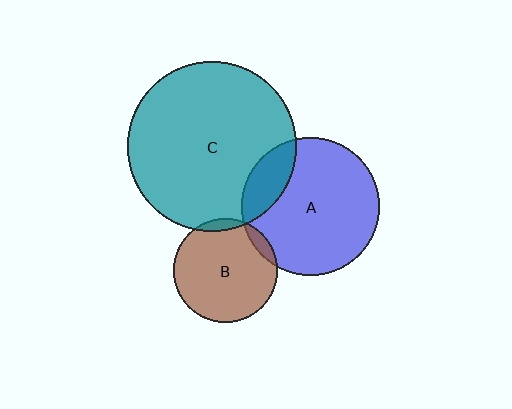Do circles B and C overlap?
Yes.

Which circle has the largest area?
Circle C (teal).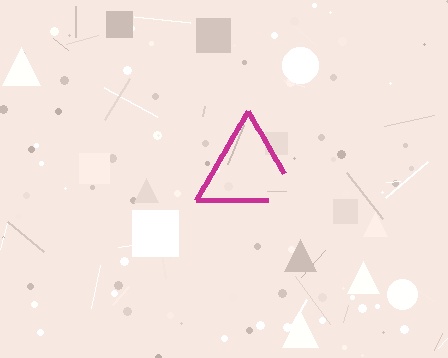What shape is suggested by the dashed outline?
The dashed outline suggests a triangle.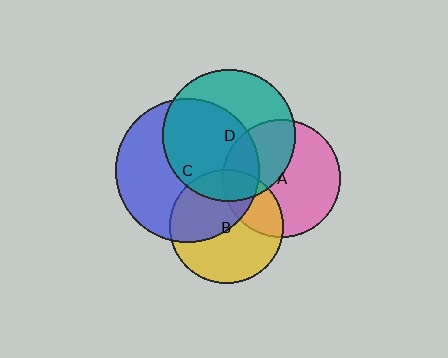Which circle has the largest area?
Circle C (blue).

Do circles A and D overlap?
Yes.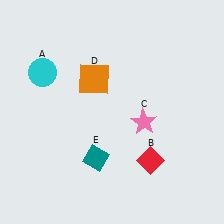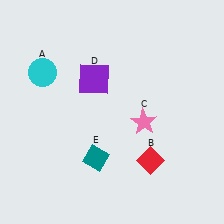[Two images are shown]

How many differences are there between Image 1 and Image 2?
There is 1 difference between the two images.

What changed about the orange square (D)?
In Image 1, D is orange. In Image 2, it changed to purple.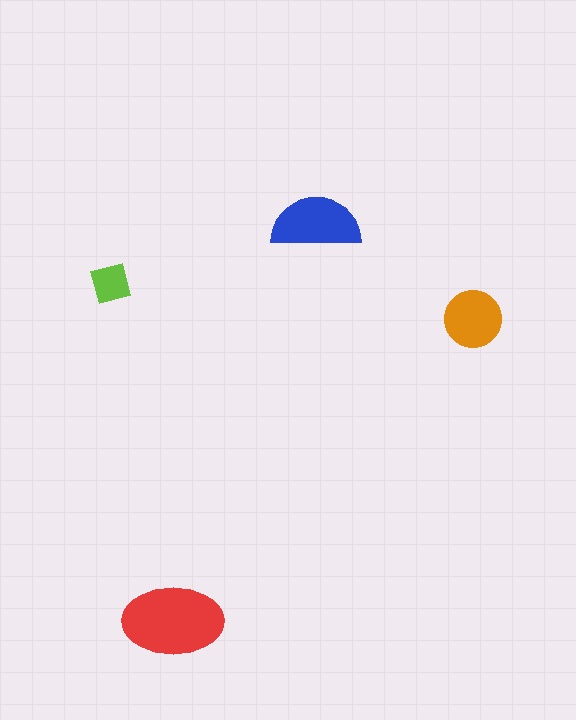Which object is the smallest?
The lime square.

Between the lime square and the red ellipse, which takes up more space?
The red ellipse.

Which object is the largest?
The red ellipse.